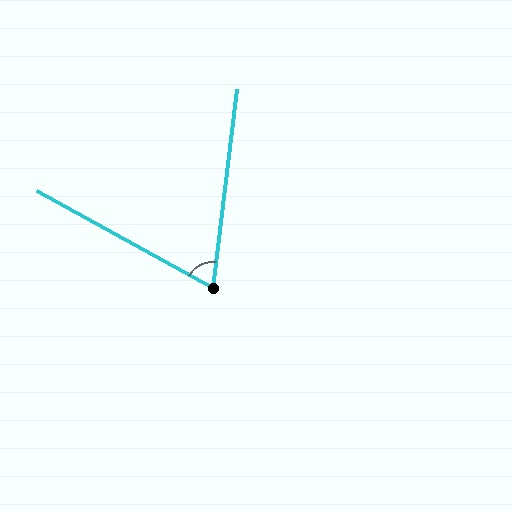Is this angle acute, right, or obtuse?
It is acute.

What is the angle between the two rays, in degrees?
Approximately 68 degrees.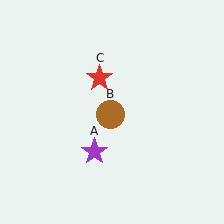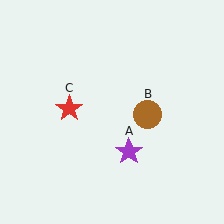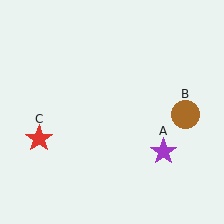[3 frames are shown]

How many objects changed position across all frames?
3 objects changed position: purple star (object A), brown circle (object B), red star (object C).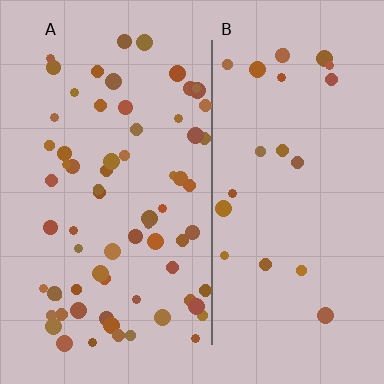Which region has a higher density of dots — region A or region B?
A (the left).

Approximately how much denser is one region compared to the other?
Approximately 3.0× — region A over region B.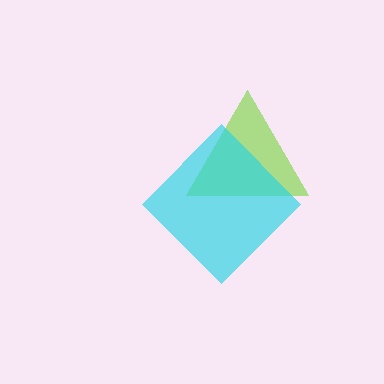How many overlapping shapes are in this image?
There are 2 overlapping shapes in the image.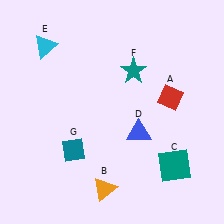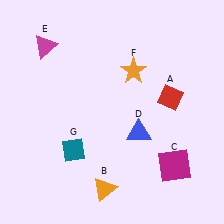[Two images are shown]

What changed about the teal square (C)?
In Image 1, C is teal. In Image 2, it changed to magenta.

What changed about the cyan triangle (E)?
In Image 1, E is cyan. In Image 2, it changed to magenta.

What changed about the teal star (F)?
In Image 1, F is teal. In Image 2, it changed to orange.